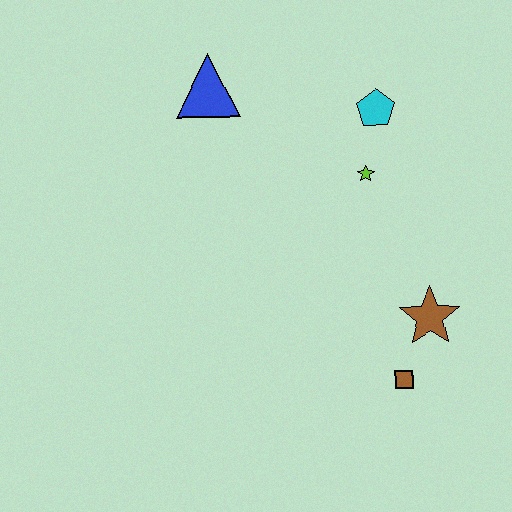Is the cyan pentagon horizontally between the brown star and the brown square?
No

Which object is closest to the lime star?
The cyan pentagon is closest to the lime star.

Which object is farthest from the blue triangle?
The brown square is farthest from the blue triangle.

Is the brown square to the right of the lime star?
Yes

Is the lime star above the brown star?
Yes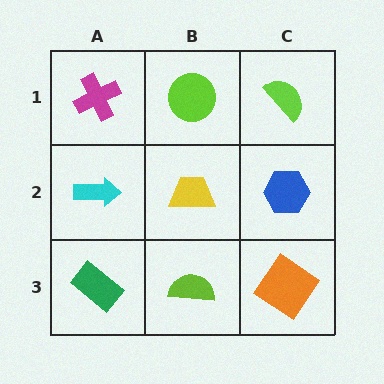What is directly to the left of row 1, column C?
A lime circle.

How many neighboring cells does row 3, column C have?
2.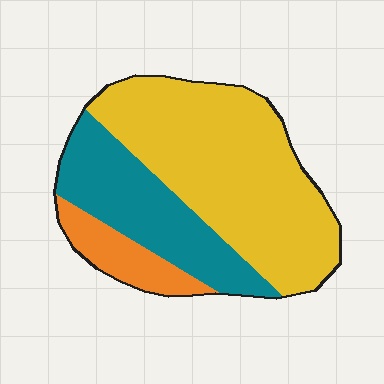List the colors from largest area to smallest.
From largest to smallest: yellow, teal, orange.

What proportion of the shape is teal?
Teal covers around 30% of the shape.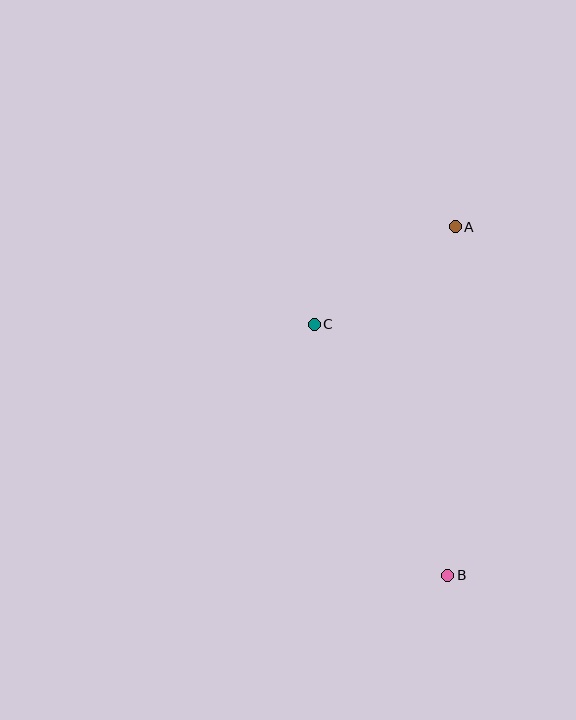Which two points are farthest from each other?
Points A and B are farthest from each other.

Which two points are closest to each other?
Points A and C are closest to each other.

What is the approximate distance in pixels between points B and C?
The distance between B and C is approximately 284 pixels.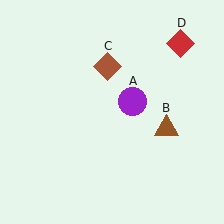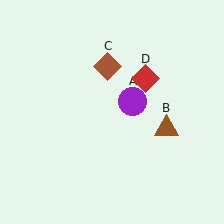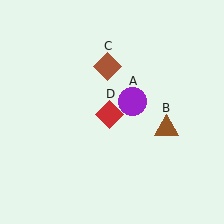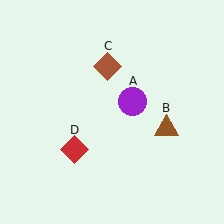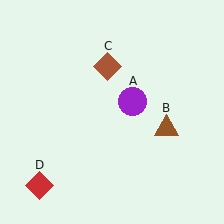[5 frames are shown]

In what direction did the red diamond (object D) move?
The red diamond (object D) moved down and to the left.